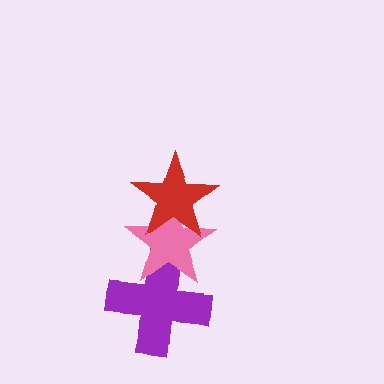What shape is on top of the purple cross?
The pink star is on top of the purple cross.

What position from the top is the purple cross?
The purple cross is 3rd from the top.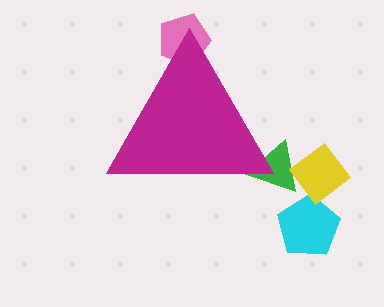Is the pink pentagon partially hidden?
Yes, the pink pentagon is partially hidden behind the magenta triangle.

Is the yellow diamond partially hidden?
No, the yellow diamond is fully visible.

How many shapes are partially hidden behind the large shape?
2 shapes are partially hidden.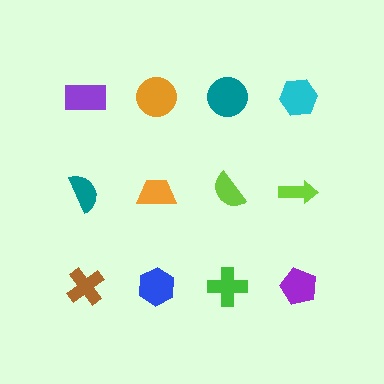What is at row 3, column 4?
A purple pentagon.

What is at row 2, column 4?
A lime arrow.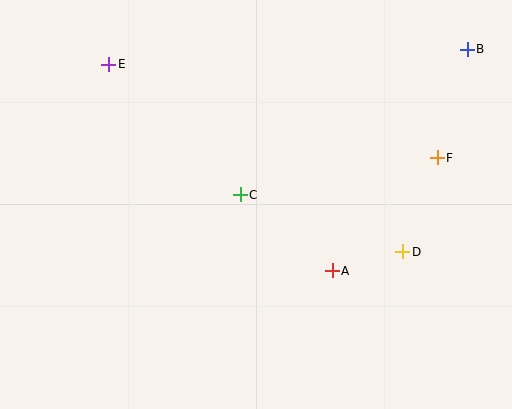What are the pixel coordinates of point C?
Point C is at (240, 195).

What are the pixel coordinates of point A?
Point A is at (332, 271).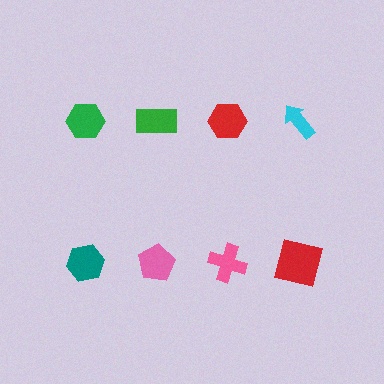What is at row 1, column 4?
A cyan arrow.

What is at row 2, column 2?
A pink pentagon.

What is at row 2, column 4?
A red square.